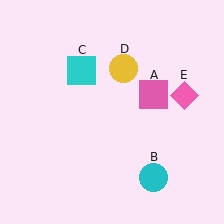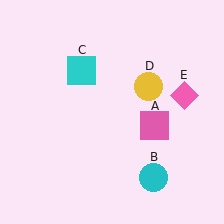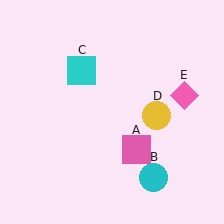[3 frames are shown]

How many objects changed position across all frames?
2 objects changed position: pink square (object A), yellow circle (object D).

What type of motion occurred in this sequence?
The pink square (object A), yellow circle (object D) rotated clockwise around the center of the scene.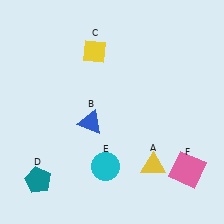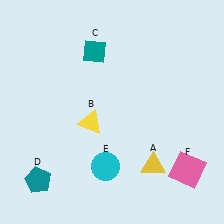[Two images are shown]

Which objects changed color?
B changed from blue to yellow. C changed from yellow to teal.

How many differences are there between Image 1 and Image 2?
There are 2 differences between the two images.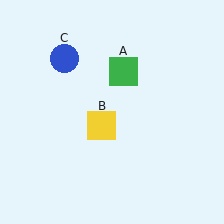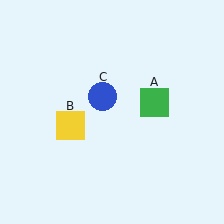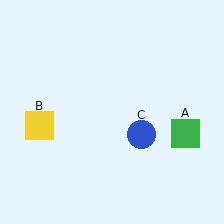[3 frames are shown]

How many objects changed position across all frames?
3 objects changed position: green square (object A), yellow square (object B), blue circle (object C).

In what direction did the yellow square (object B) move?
The yellow square (object B) moved left.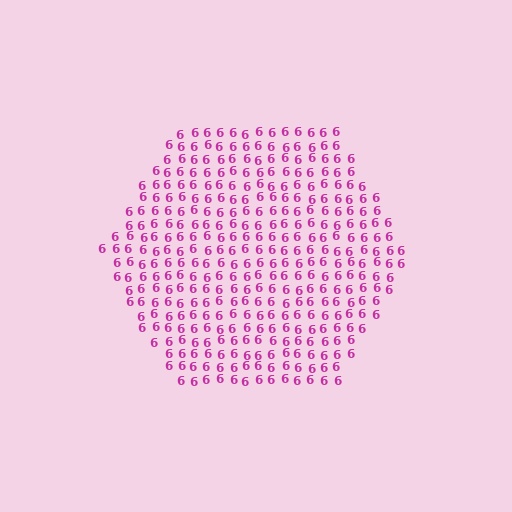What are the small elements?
The small elements are digit 6's.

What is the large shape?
The large shape is a hexagon.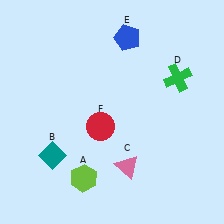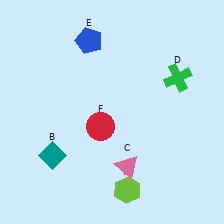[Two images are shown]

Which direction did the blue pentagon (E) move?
The blue pentagon (E) moved left.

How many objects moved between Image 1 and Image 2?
2 objects moved between the two images.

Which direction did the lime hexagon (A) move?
The lime hexagon (A) moved right.